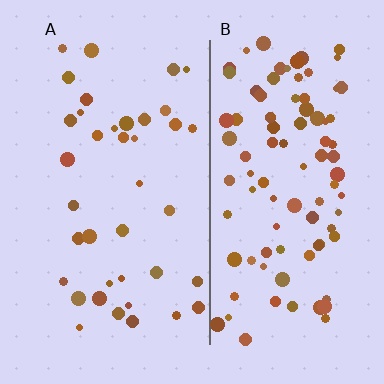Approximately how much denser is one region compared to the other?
Approximately 2.5× — region B over region A.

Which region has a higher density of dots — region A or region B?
B (the right).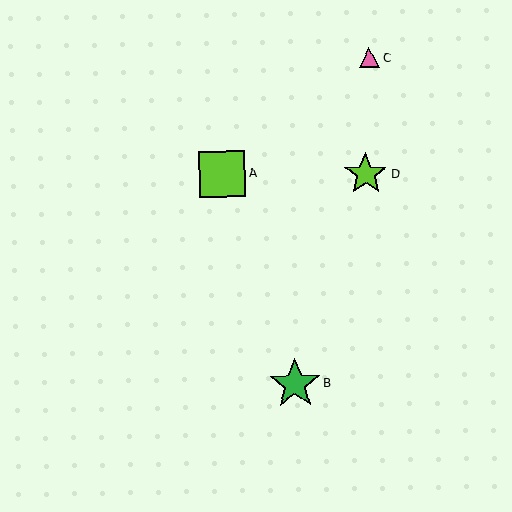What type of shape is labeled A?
Shape A is a lime square.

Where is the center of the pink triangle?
The center of the pink triangle is at (369, 58).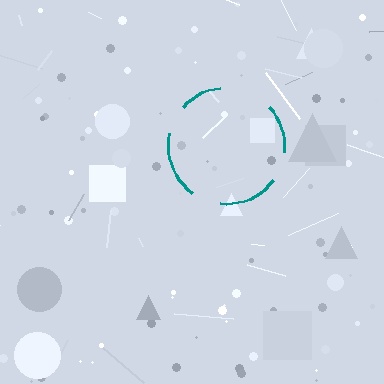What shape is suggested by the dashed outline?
The dashed outline suggests a circle.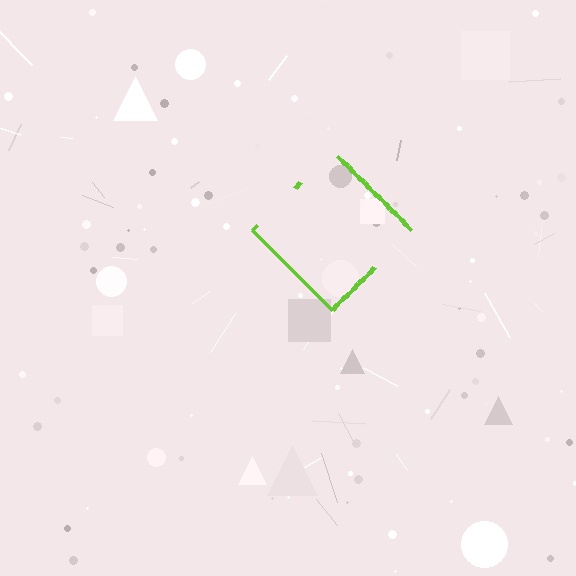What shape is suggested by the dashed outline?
The dashed outline suggests a diamond.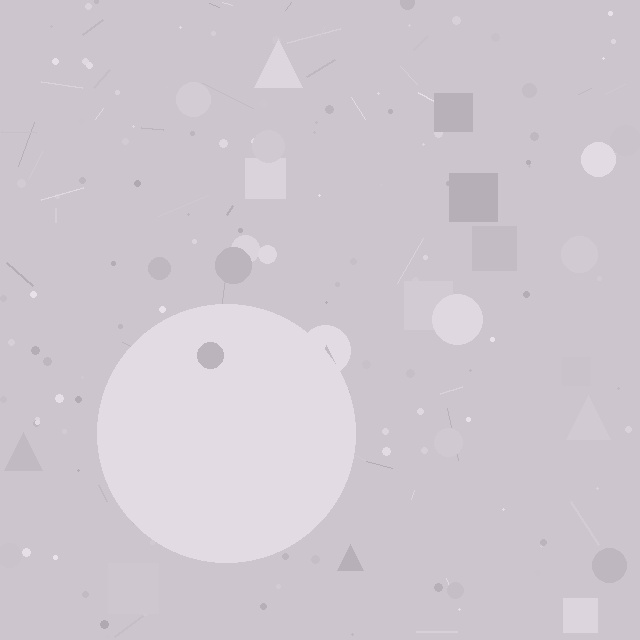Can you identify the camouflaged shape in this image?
The camouflaged shape is a circle.